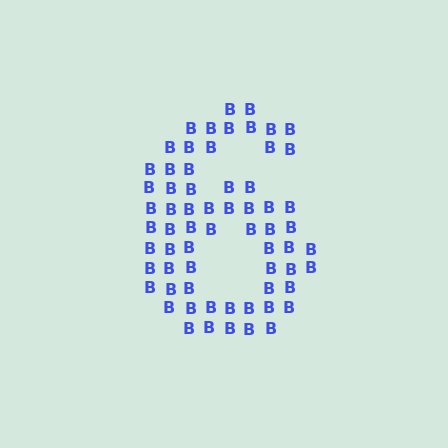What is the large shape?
The large shape is the digit 6.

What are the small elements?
The small elements are letter B's.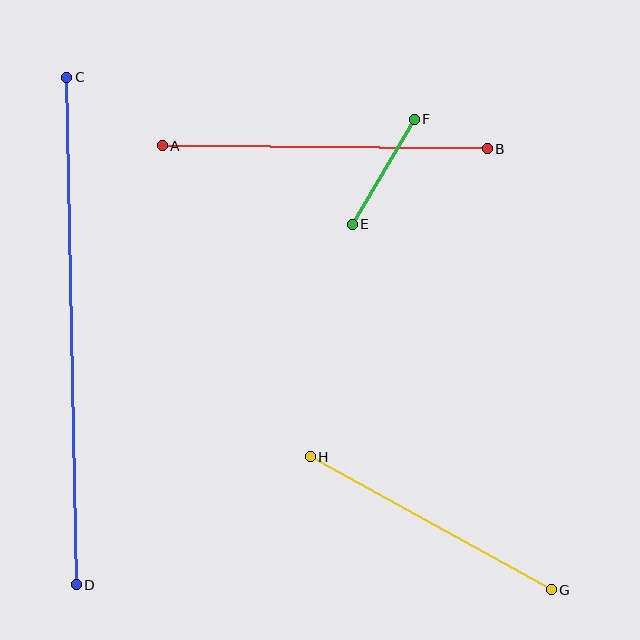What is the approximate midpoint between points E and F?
The midpoint is at approximately (383, 172) pixels.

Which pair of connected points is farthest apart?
Points C and D are farthest apart.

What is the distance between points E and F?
The distance is approximately 122 pixels.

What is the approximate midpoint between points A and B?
The midpoint is at approximately (325, 147) pixels.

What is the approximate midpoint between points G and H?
The midpoint is at approximately (431, 523) pixels.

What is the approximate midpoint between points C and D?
The midpoint is at approximately (71, 331) pixels.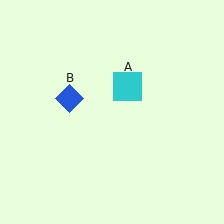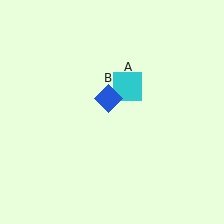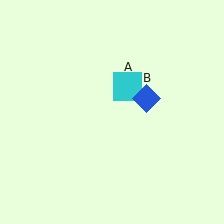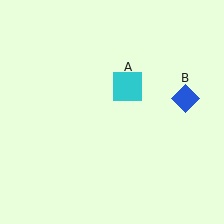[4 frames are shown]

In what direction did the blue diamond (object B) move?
The blue diamond (object B) moved right.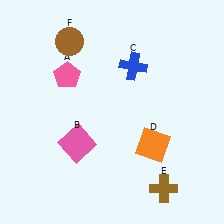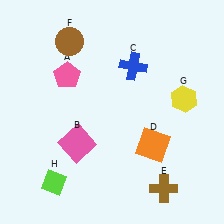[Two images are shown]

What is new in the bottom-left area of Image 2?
A lime diamond (H) was added in the bottom-left area of Image 2.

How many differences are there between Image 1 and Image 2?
There are 2 differences between the two images.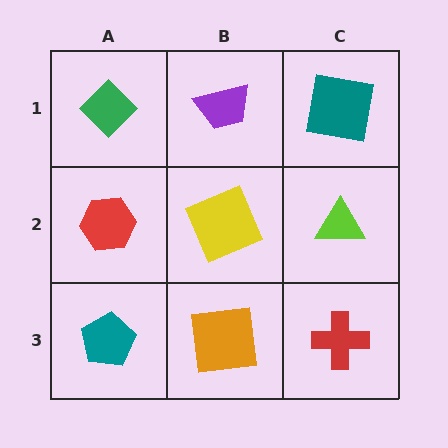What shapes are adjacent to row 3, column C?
A lime triangle (row 2, column C), an orange square (row 3, column B).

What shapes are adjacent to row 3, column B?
A yellow square (row 2, column B), a teal pentagon (row 3, column A), a red cross (row 3, column C).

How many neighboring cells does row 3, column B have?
3.